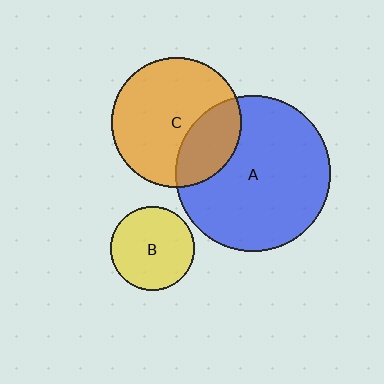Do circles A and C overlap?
Yes.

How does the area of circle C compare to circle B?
Approximately 2.4 times.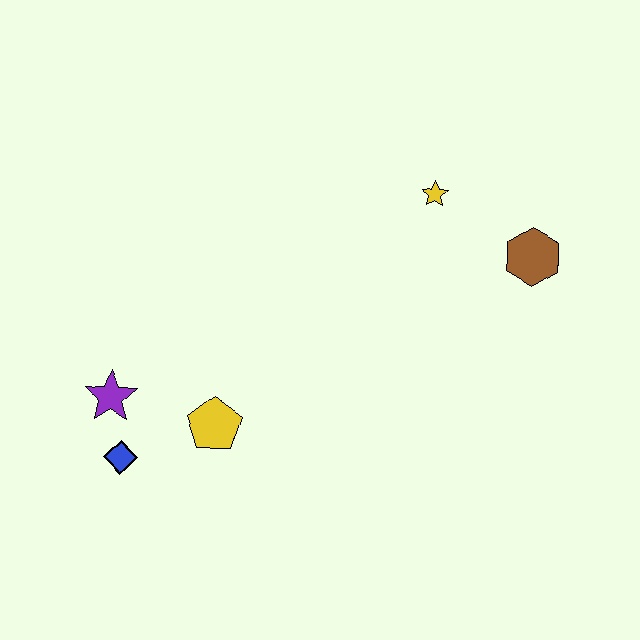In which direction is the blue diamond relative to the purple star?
The blue diamond is below the purple star.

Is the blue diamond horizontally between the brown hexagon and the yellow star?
No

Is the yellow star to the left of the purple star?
No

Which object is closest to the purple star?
The blue diamond is closest to the purple star.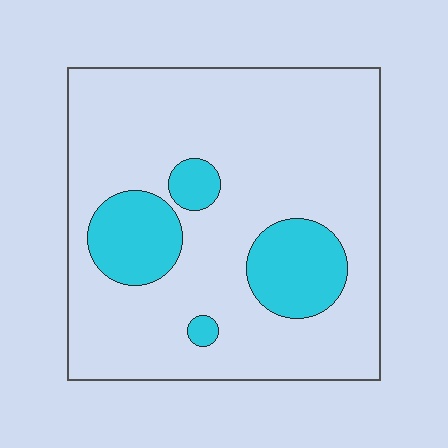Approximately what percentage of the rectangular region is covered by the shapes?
Approximately 20%.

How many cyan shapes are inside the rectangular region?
4.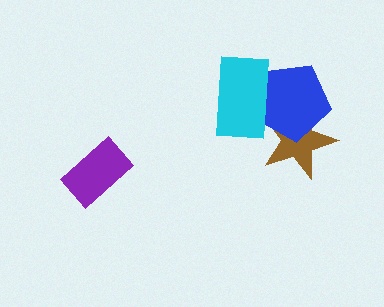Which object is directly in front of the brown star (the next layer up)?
The blue pentagon is directly in front of the brown star.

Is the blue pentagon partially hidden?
Yes, it is partially covered by another shape.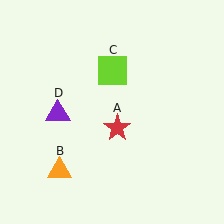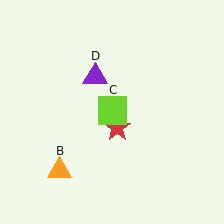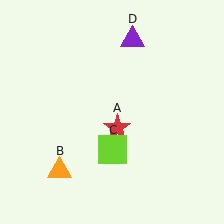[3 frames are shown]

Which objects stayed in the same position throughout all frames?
Red star (object A) and orange triangle (object B) remained stationary.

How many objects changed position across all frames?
2 objects changed position: lime square (object C), purple triangle (object D).